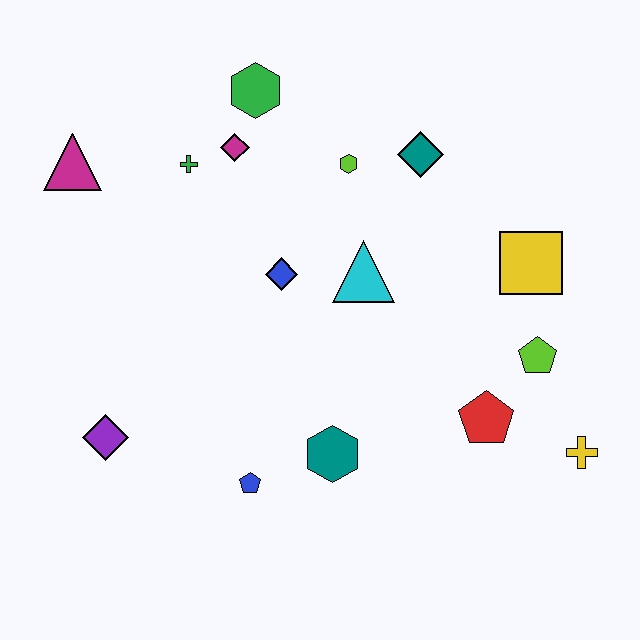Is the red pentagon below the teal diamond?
Yes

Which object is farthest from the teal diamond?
The purple diamond is farthest from the teal diamond.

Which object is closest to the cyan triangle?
The blue diamond is closest to the cyan triangle.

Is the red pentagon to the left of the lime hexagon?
No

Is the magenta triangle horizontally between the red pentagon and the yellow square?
No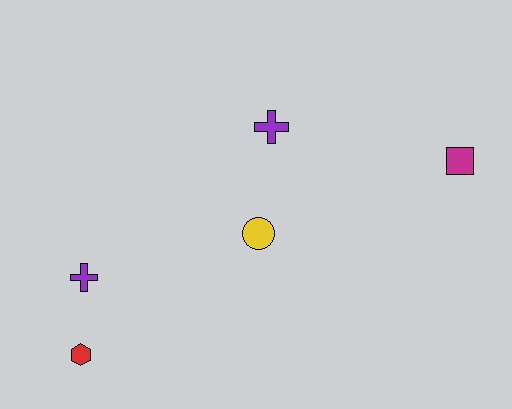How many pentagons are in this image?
There are no pentagons.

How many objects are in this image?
There are 5 objects.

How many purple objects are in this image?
There are 2 purple objects.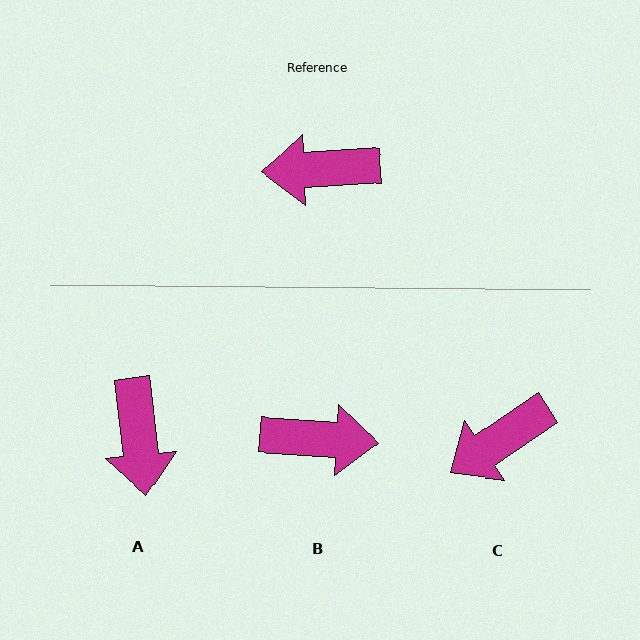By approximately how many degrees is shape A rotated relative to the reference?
Approximately 93 degrees counter-clockwise.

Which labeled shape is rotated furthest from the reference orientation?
B, about 173 degrees away.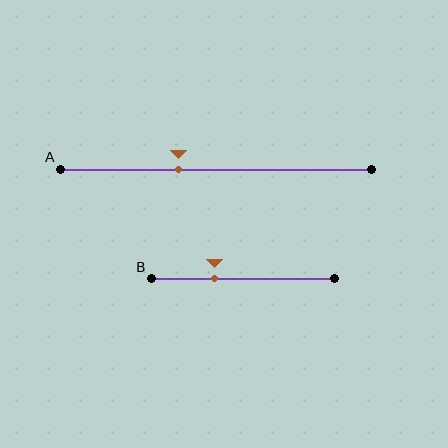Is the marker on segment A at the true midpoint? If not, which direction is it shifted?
No, the marker on segment A is shifted to the left by about 12% of the segment length.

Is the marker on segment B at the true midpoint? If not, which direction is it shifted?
No, the marker on segment B is shifted to the left by about 15% of the segment length.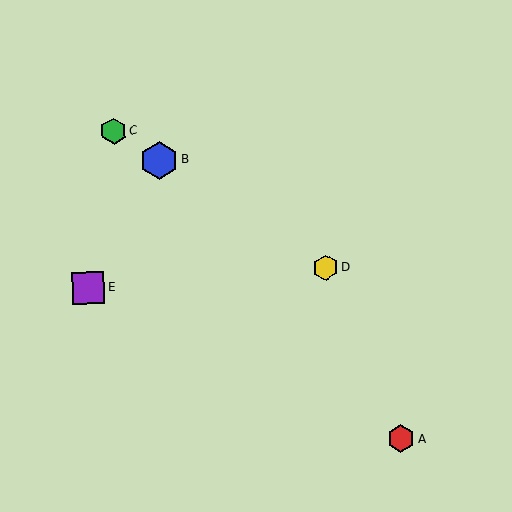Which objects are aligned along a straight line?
Objects B, C, D are aligned along a straight line.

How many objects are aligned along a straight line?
3 objects (B, C, D) are aligned along a straight line.